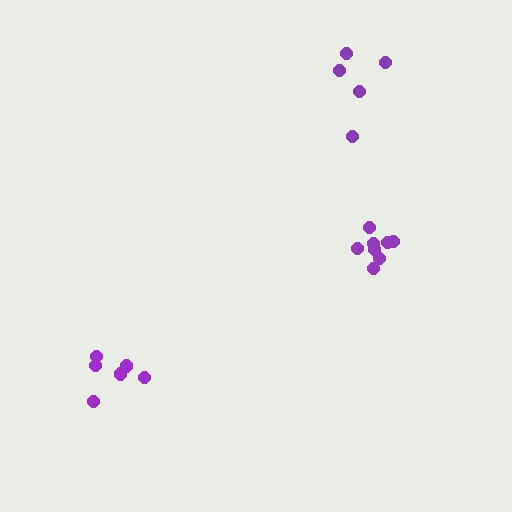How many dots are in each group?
Group 1: 8 dots, Group 2: 6 dots, Group 3: 5 dots (19 total).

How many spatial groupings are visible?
There are 3 spatial groupings.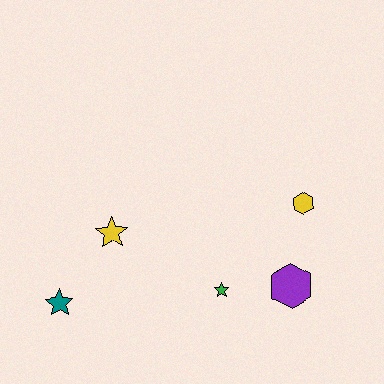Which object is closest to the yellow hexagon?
The purple hexagon is closest to the yellow hexagon.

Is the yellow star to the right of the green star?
No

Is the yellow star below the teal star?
No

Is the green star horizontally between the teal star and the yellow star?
No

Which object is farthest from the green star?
The teal star is farthest from the green star.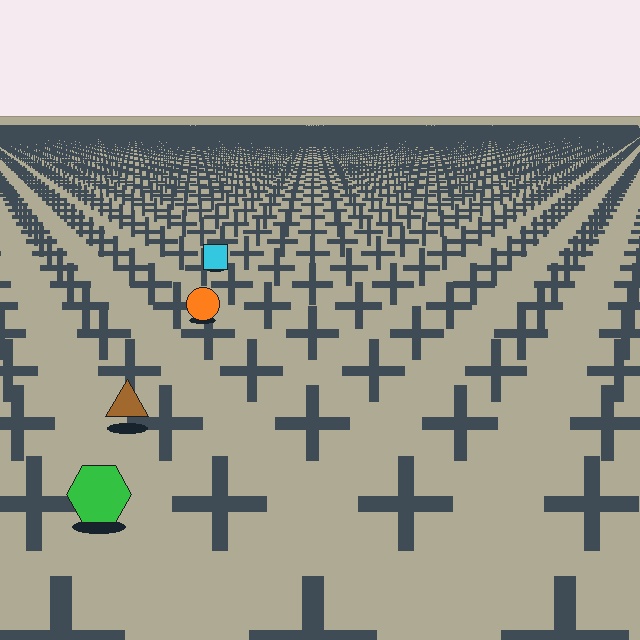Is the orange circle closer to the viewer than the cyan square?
Yes. The orange circle is closer — you can tell from the texture gradient: the ground texture is coarser near it.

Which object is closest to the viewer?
The green hexagon is closest. The texture marks near it are larger and more spread out.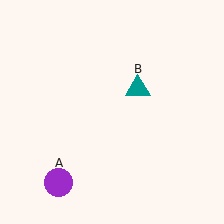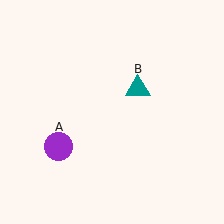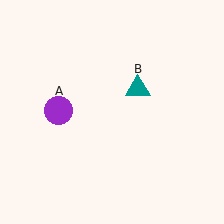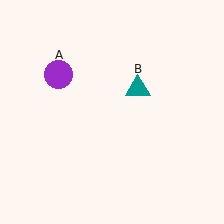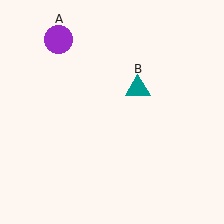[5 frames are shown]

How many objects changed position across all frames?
1 object changed position: purple circle (object A).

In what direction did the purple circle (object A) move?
The purple circle (object A) moved up.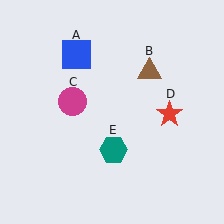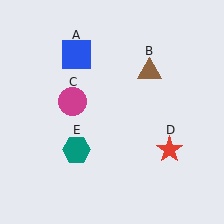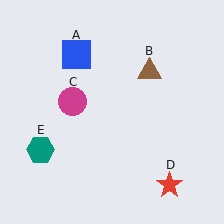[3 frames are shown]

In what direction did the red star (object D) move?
The red star (object D) moved down.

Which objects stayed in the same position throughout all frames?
Blue square (object A) and brown triangle (object B) and magenta circle (object C) remained stationary.